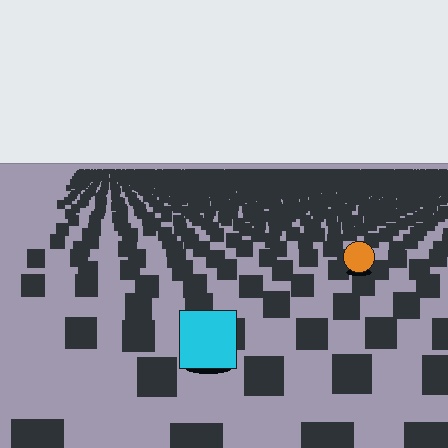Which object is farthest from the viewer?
The orange circle is farthest from the viewer. It appears smaller and the ground texture around it is denser.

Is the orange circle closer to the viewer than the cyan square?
No. The cyan square is closer — you can tell from the texture gradient: the ground texture is coarser near it.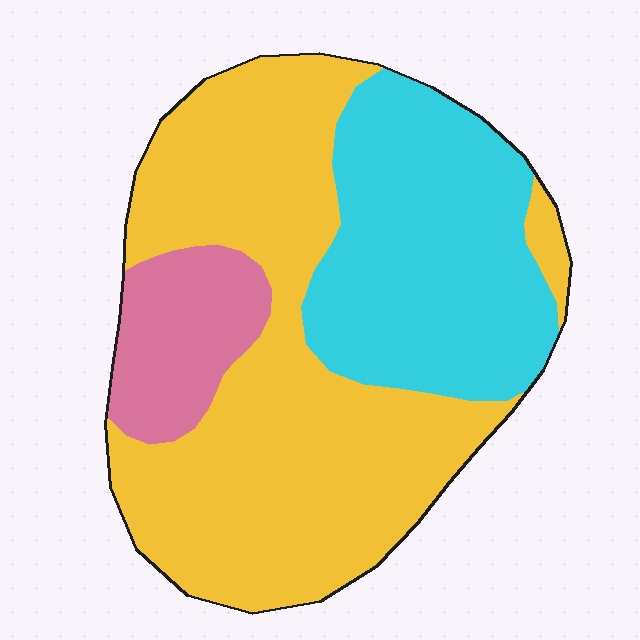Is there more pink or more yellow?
Yellow.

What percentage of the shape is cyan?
Cyan covers 32% of the shape.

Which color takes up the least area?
Pink, at roughly 10%.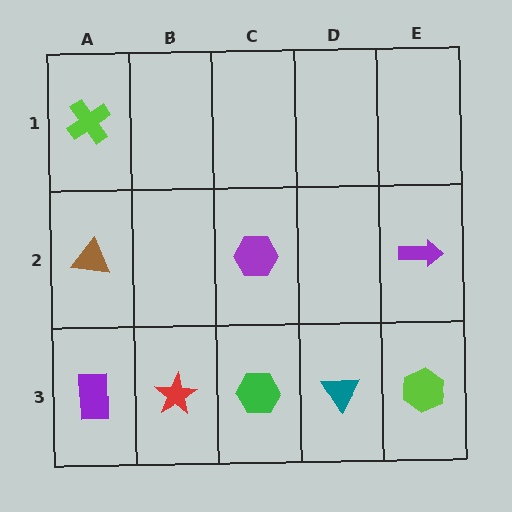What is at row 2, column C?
A purple hexagon.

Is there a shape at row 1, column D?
No, that cell is empty.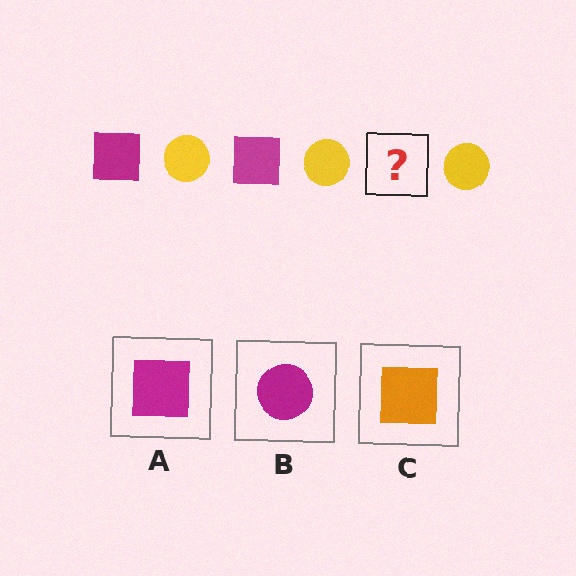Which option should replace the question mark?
Option A.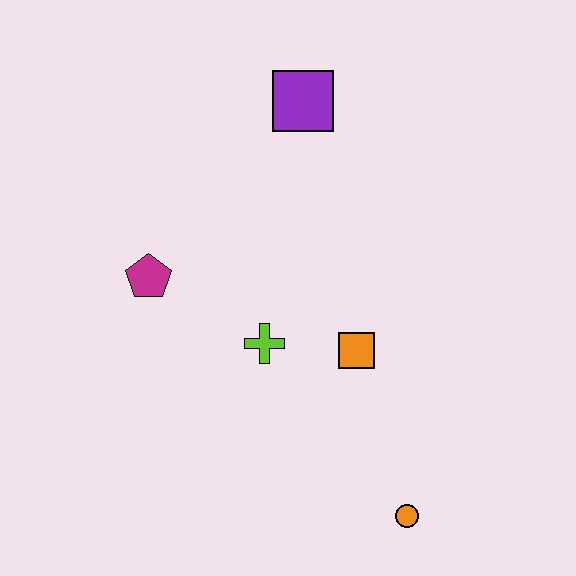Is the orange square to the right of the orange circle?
No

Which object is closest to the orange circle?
The orange square is closest to the orange circle.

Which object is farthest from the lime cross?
The purple square is farthest from the lime cross.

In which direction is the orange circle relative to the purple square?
The orange circle is below the purple square.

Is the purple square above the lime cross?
Yes